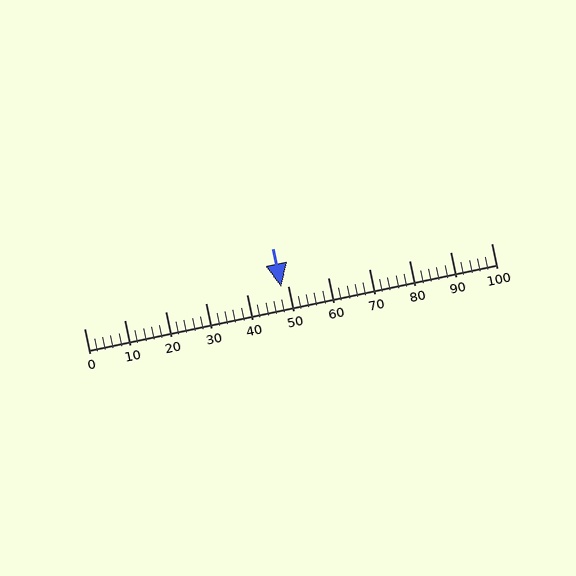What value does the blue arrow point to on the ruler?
The blue arrow points to approximately 48.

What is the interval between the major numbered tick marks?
The major tick marks are spaced 10 units apart.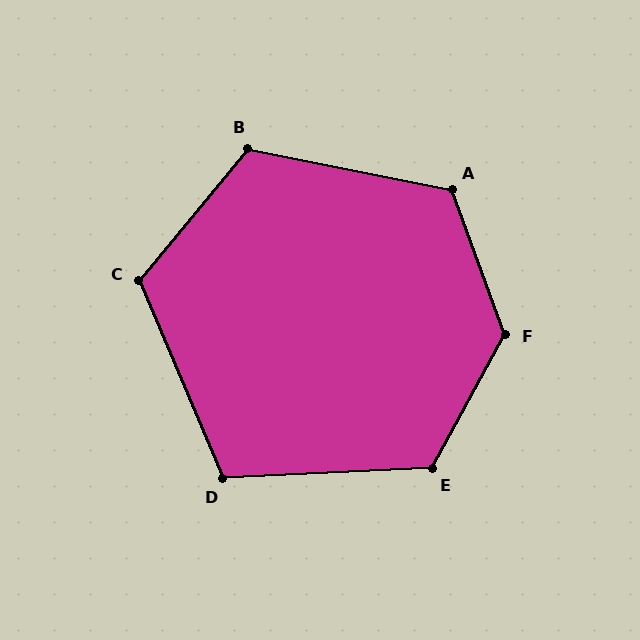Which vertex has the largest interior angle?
F, at approximately 131 degrees.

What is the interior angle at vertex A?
Approximately 121 degrees (obtuse).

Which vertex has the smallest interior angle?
D, at approximately 110 degrees.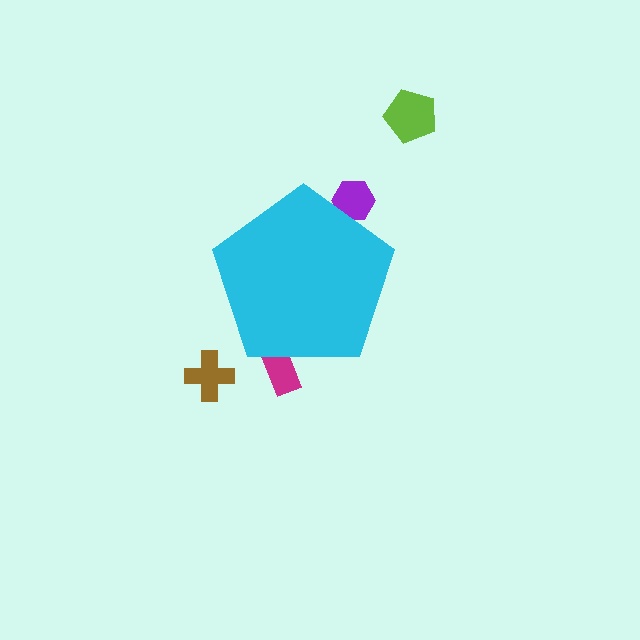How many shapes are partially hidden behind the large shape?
2 shapes are partially hidden.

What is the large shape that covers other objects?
A cyan pentagon.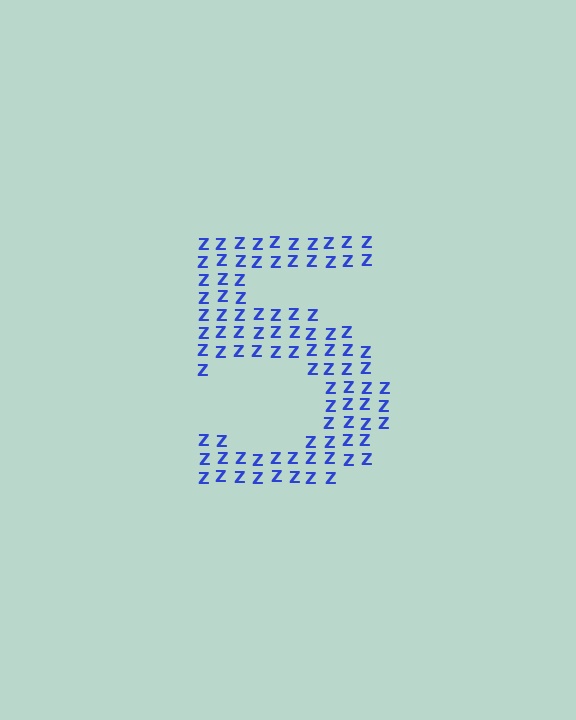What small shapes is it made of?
It is made of small letter Z's.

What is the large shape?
The large shape is the digit 5.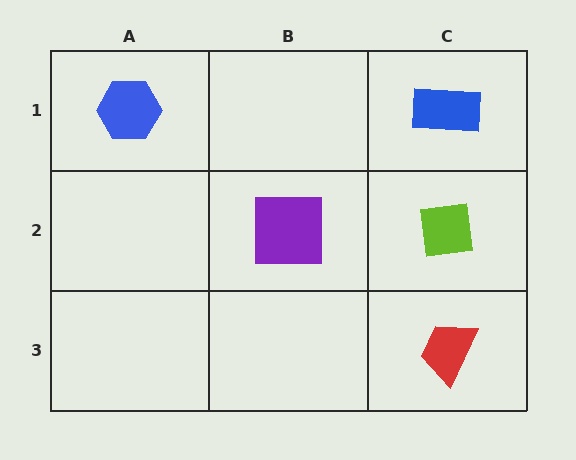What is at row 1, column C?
A blue rectangle.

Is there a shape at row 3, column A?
No, that cell is empty.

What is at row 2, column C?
A lime square.